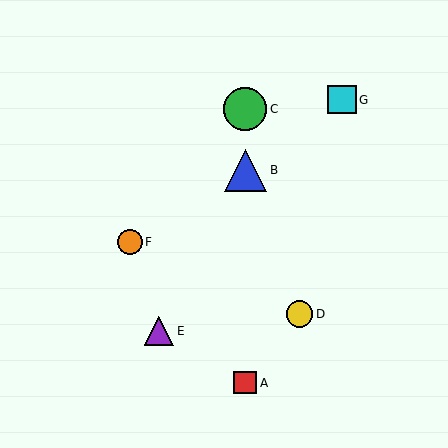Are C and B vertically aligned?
Yes, both are at x≈245.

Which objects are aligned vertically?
Objects A, B, C are aligned vertically.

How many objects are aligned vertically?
3 objects (A, B, C) are aligned vertically.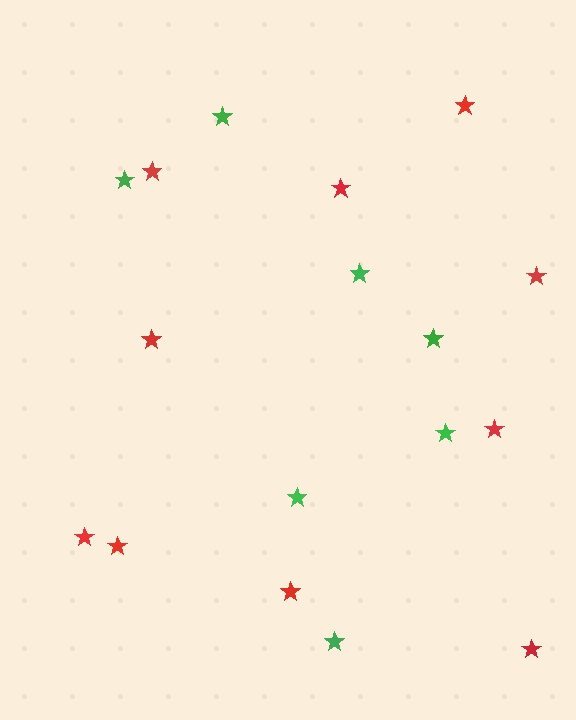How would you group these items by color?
There are 2 groups: one group of red stars (10) and one group of green stars (7).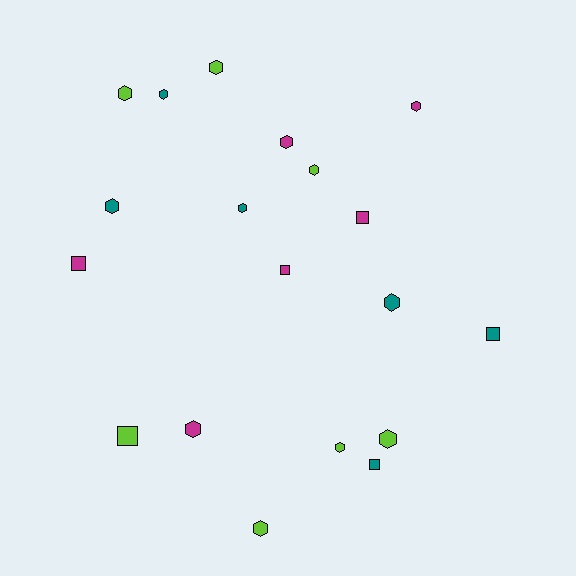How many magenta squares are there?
There are 3 magenta squares.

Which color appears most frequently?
Lime, with 7 objects.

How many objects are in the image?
There are 19 objects.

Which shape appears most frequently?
Hexagon, with 13 objects.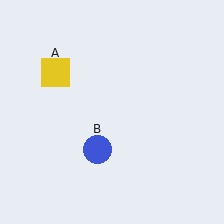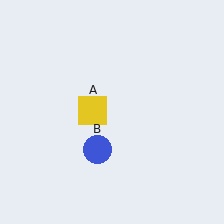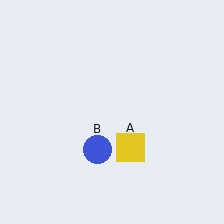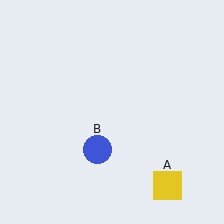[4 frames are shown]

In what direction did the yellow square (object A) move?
The yellow square (object A) moved down and to the right.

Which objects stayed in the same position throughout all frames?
Blue circle (object B) remained stationary.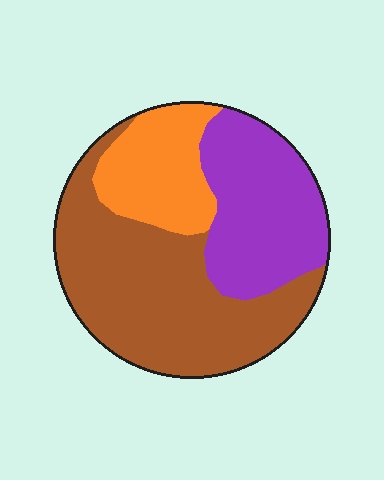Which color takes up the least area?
Orange, at roughly 20%.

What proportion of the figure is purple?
Purple covers 31% of the figure.